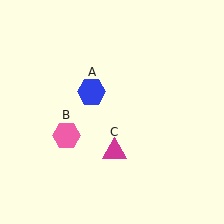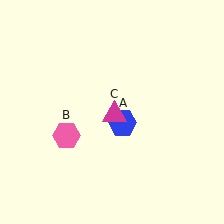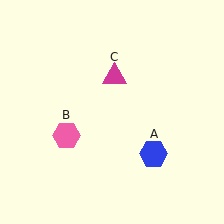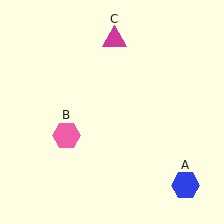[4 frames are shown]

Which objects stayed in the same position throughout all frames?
Pink hexagon (object B) remained stationary.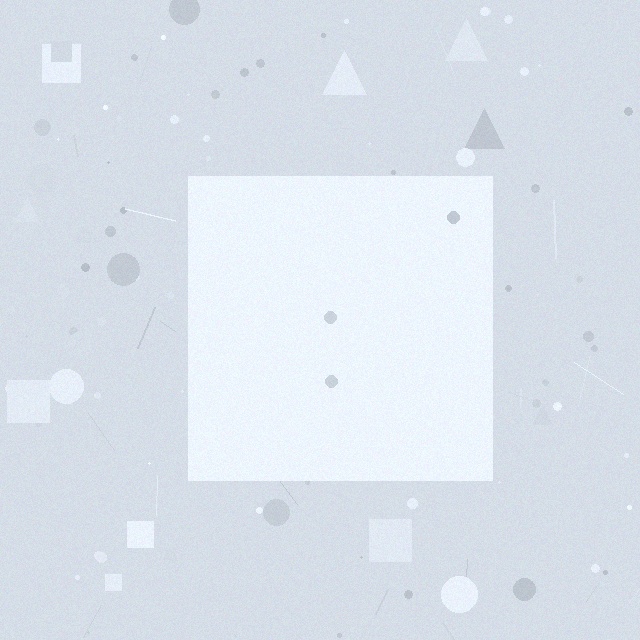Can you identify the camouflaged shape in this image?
The camouflaged shape is a square.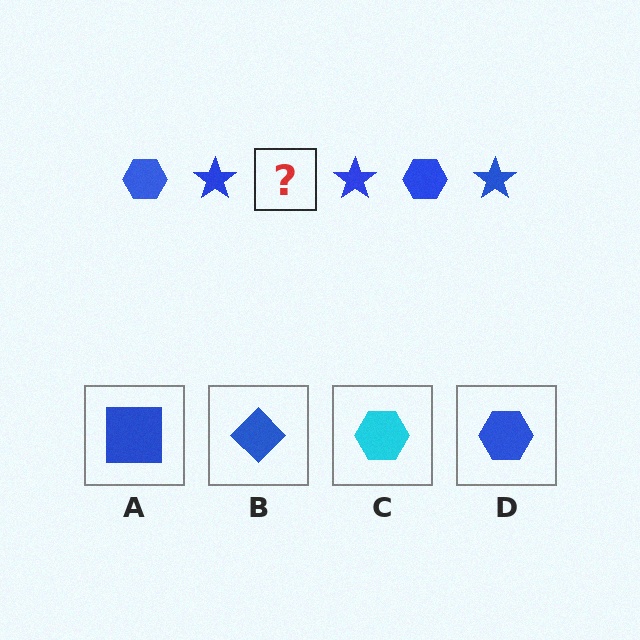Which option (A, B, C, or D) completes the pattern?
D.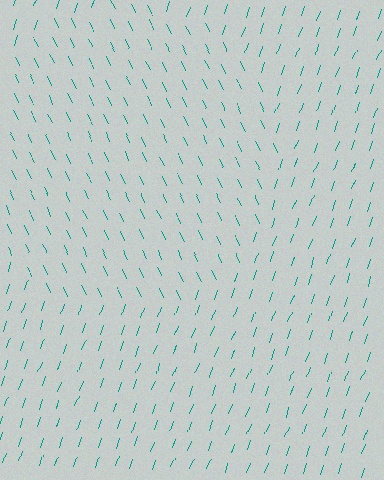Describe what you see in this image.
The image is filled with small teal line segments. A circle region in the image has lines oriented differently from the surrounding lines, creating a visible texture boundary.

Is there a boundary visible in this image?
Yes, there is a texture boundary formed by a change in line orientation.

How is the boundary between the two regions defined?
The boundary is defined purely by a change in line orientation (approximately 45 degrees difference). All lines are the same color and thickness.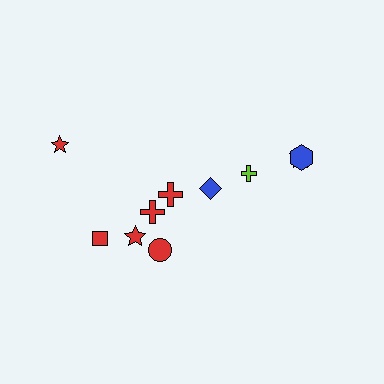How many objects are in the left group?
There are 6 objects.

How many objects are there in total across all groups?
There are 10 objects.